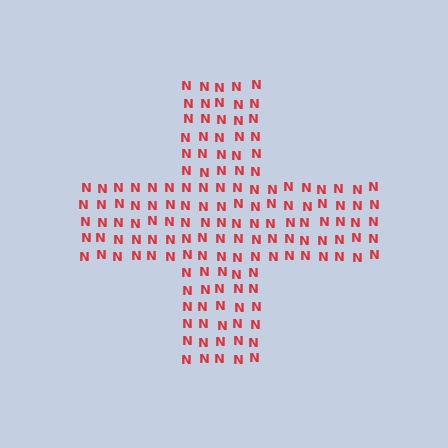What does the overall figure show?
The overall figure shows a cross.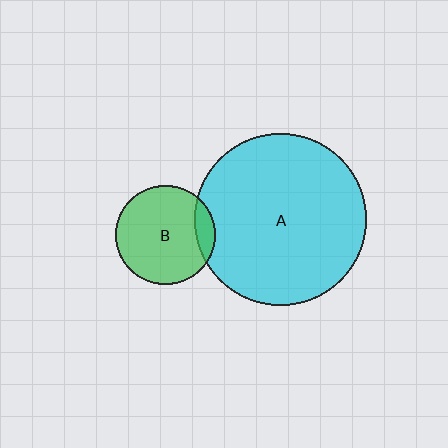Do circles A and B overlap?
Yes.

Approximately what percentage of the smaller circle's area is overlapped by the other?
Approximately 10%.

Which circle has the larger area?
Circle A (cyan).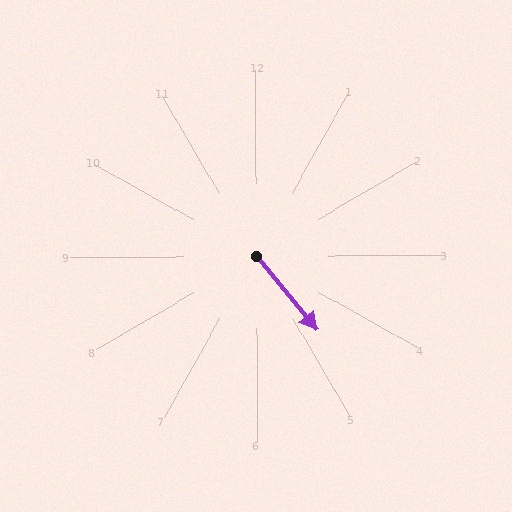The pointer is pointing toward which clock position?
Roughly 5 o'clock.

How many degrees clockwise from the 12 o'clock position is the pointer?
Approximately 140 degrees.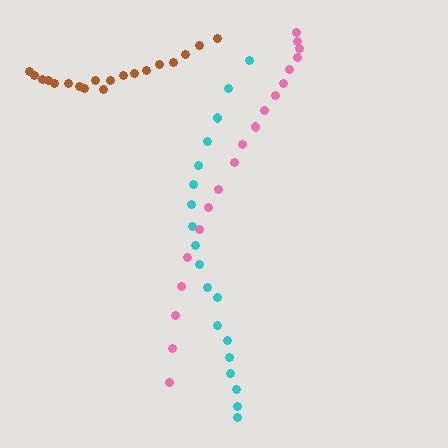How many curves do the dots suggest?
There are 3 distinct paths.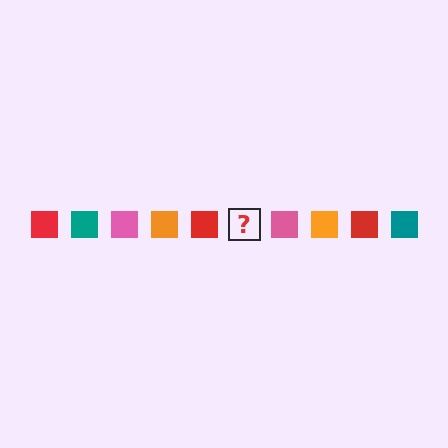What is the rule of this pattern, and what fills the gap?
The rule is that the pattern cycles through red, teal, pink, orange squares. The gap should be filled with a teal square.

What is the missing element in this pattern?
The missing element is a teal square.